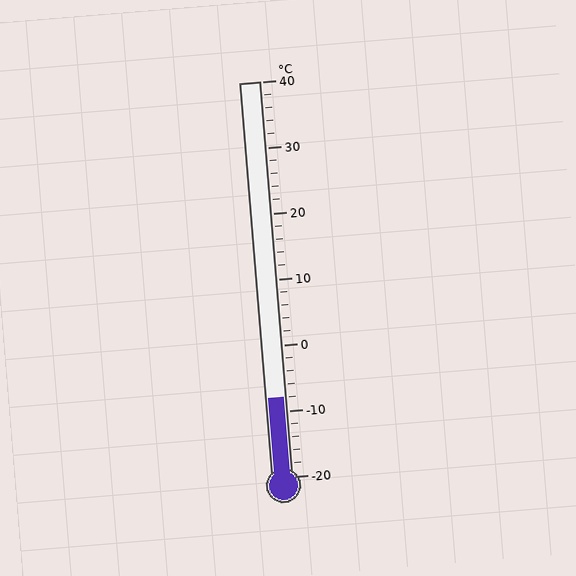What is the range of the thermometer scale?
The thermometer scale ranges from -20°C to 40°C.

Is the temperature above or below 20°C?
The temperature is below 20°C.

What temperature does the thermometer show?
The thermometer shows approximately -8°C.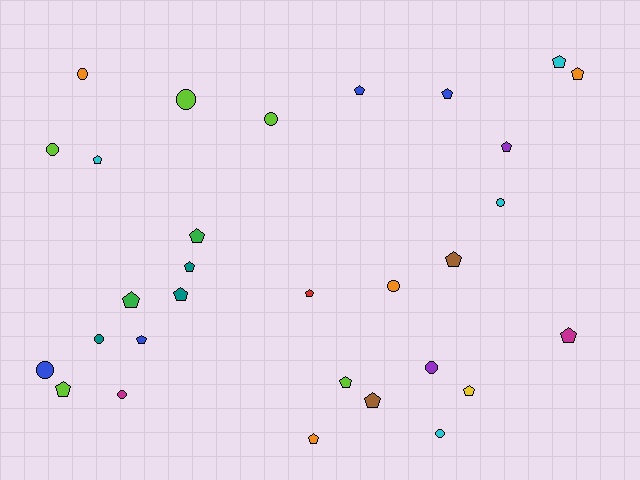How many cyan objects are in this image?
There are 4 cyan objects.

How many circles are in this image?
There are 11 circles.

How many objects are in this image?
There are 30 objects.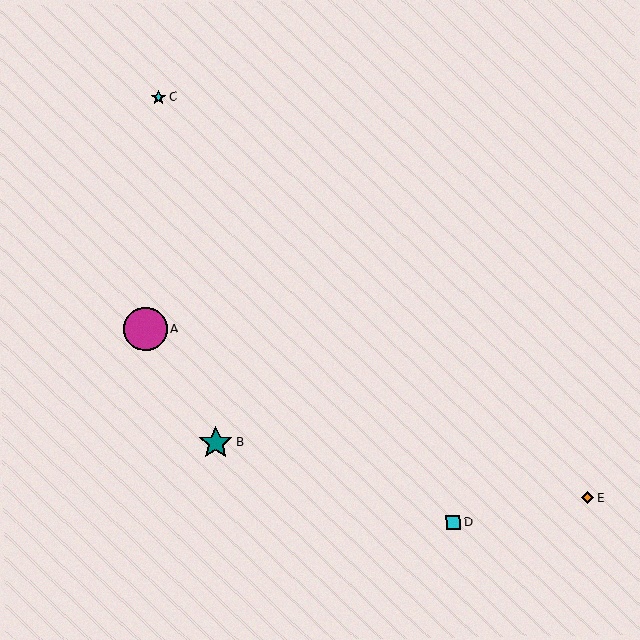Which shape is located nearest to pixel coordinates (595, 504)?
The orange diamond (labeled E) at (588, 498) is nearest to that location.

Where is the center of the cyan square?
The center of the cyan square is at (454, 523).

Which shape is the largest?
The magenta circle (labeled A) is the largest.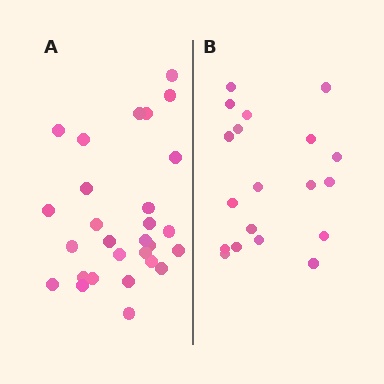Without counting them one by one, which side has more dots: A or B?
Region A (the left region) has more dots.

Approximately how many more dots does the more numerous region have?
Region A has roughly 8 or so more dots than region B.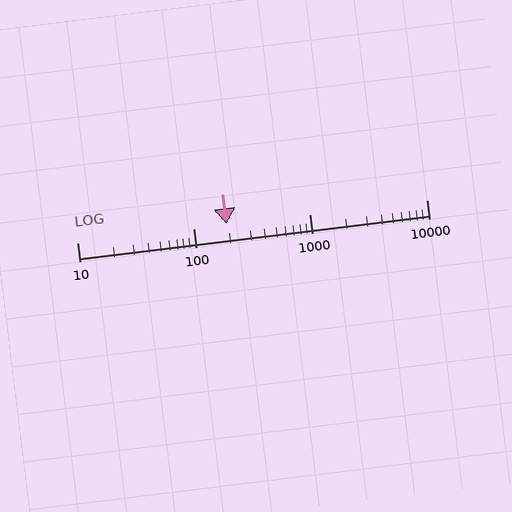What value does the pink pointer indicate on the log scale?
The pointer indicates approximately 190.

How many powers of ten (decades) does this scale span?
The scale spans 3 decades, from 10 to 10000.